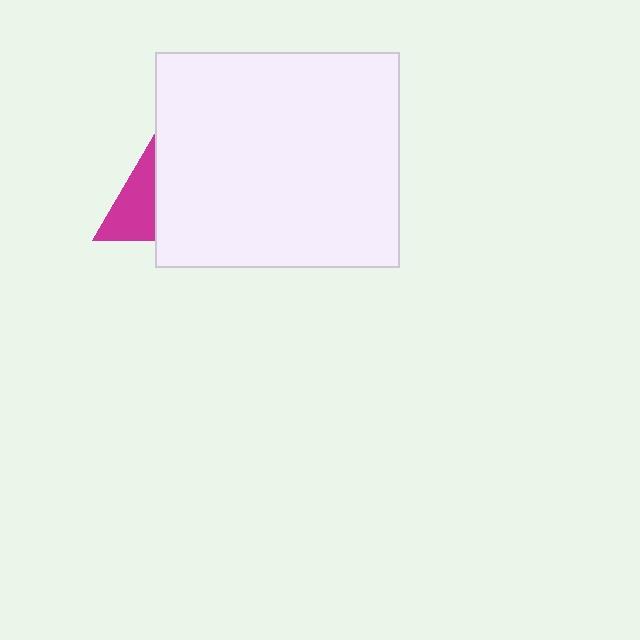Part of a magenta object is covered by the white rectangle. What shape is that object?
It is a triangle.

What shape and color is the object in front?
The object in front is a white rectangle.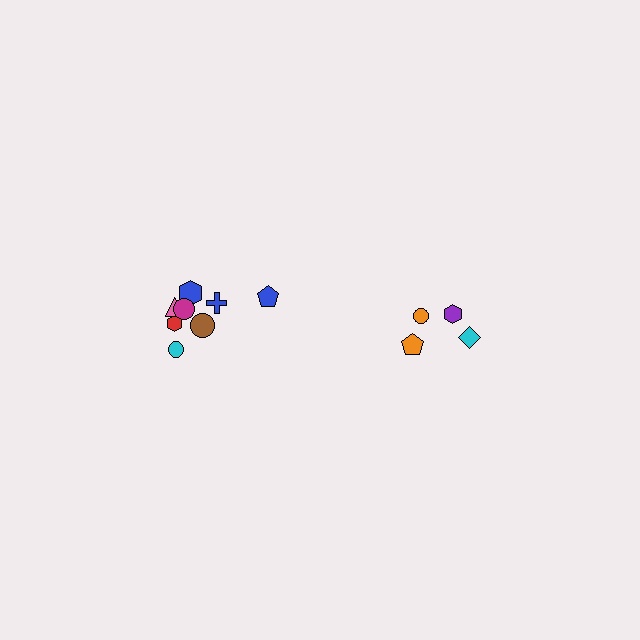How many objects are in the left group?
There are 8 objects.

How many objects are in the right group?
There are 4 objects.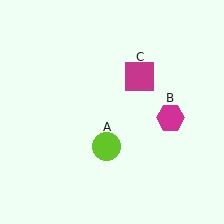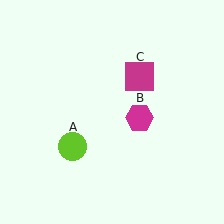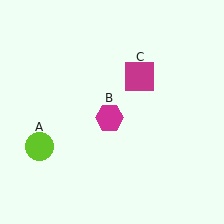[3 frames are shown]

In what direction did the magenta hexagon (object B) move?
The magenta hexagon (object B) moved left.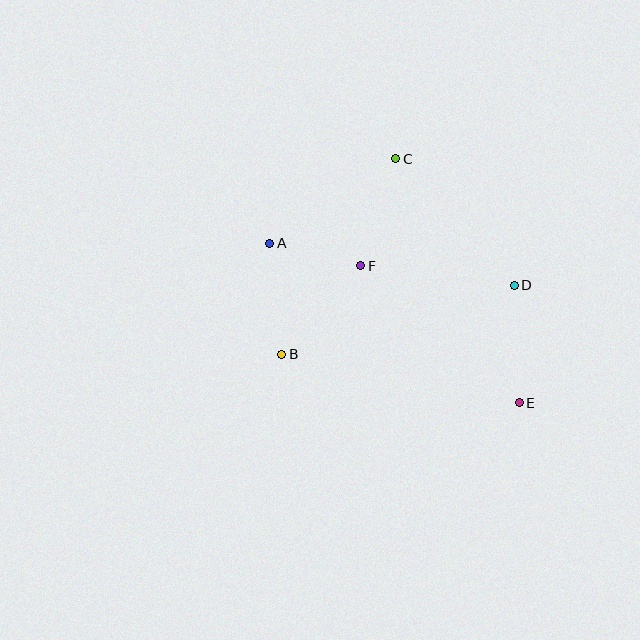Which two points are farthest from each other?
Points A and E are farthest from each other.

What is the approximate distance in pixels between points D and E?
The distance between D and E is approximately 118 pixels.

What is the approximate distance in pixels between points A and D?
The distance between A and D is approximately 248 pixels.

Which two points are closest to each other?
Points A and F are closest to each other.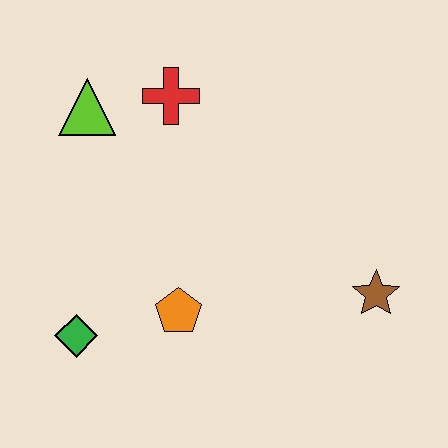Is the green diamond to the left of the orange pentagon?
Yes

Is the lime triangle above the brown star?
Yes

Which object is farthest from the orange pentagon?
The lime triangle is farthest from the orange pentagon.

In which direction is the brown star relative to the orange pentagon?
The brown star is to the right of the orange pentagon.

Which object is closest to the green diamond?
The orange pentagon is closest to the green diamond.